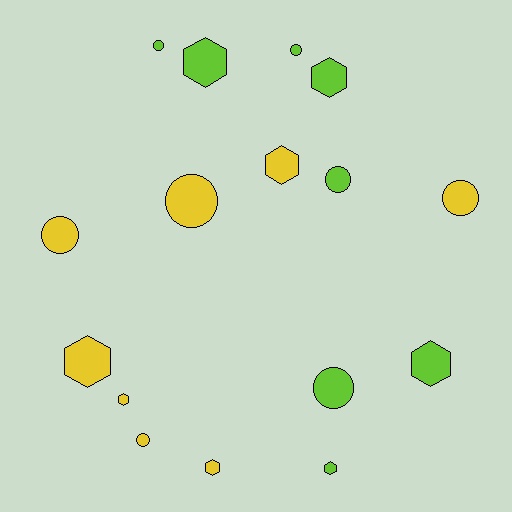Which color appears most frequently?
Lime, with 8 objects.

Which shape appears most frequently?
Circle, with 8 objects.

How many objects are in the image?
There are 16 objects.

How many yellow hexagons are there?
There are 4 yellow hexagons.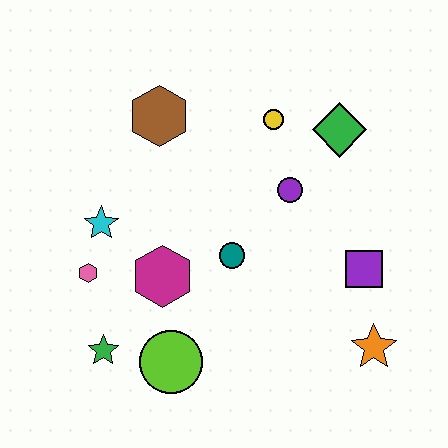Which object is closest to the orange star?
The purple square is closest to the orange star.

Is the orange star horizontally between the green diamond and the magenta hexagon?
No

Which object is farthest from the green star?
The green diamond is farthest from the green star.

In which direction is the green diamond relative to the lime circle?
The green diamond is above the lime circle.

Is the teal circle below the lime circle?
No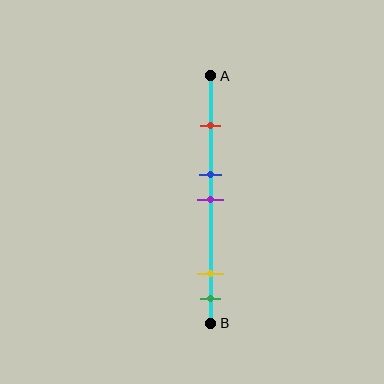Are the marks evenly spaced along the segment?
No, the marks are not evenly spaced.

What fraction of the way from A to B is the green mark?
The green mark is approximately 90% (0.9) of the way from A to B.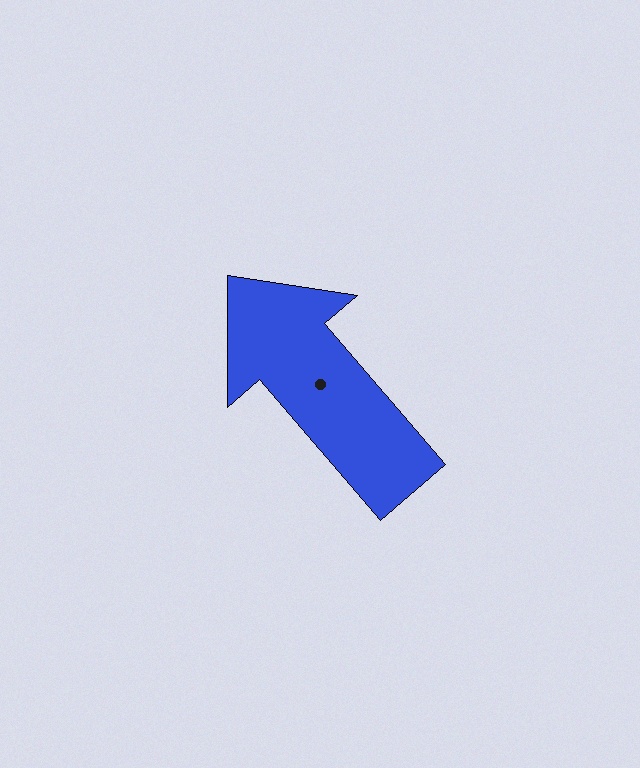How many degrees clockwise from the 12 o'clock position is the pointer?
Approximately 319 degrees.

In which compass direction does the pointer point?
Northwest.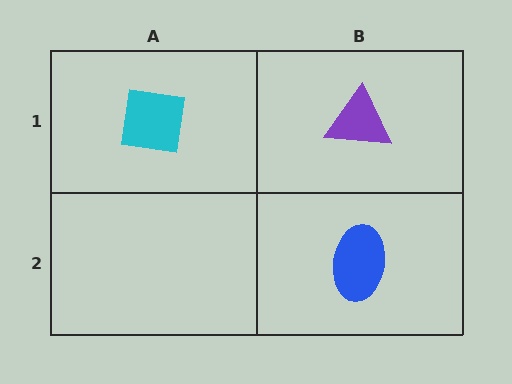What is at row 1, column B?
A purple triangle.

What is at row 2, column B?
A blue ellipse.